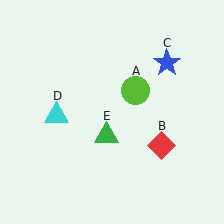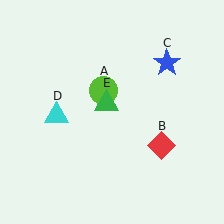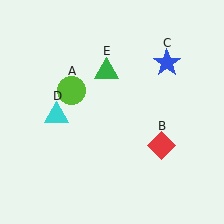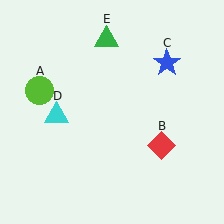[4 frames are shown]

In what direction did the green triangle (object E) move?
The green triangle (object E) moved up.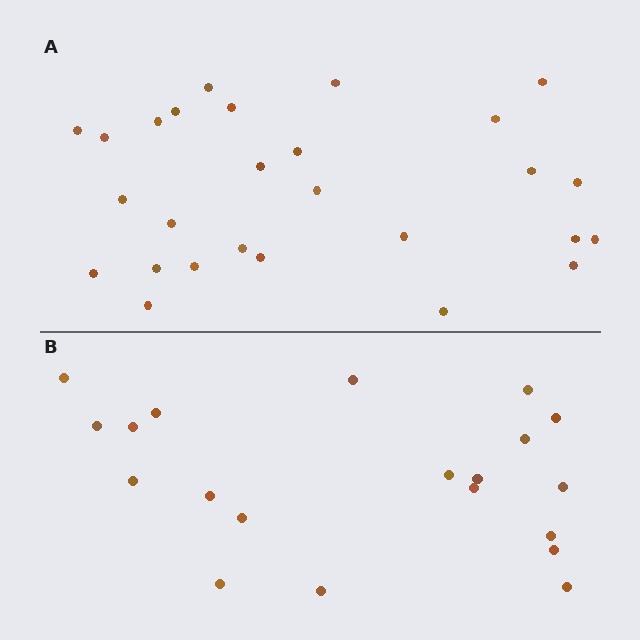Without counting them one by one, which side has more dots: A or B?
Region A (the top region) has more dots.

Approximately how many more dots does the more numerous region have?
Region A has roughly 8 or so more dots than region B.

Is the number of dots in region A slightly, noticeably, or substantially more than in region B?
Region A has noticeably more, but not dramatically so. The ratio is roughly 1.4 to 1.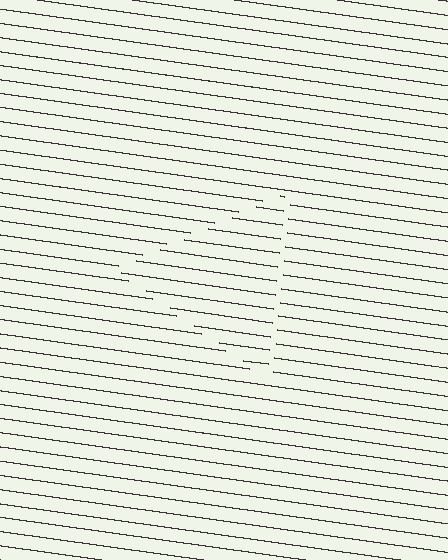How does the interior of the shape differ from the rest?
The interior of the shape contains the same grating, shifted by half a period — the contour is defined by the phase discontinuity where line-ends from the inner and outer gratings abut.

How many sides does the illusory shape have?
3 sides — the line-ends trace a triangle.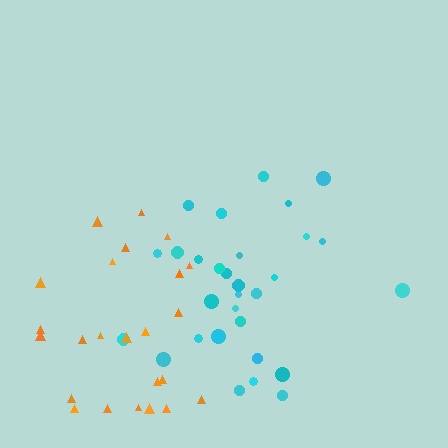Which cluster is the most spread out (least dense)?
Orange.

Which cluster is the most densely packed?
Cyan.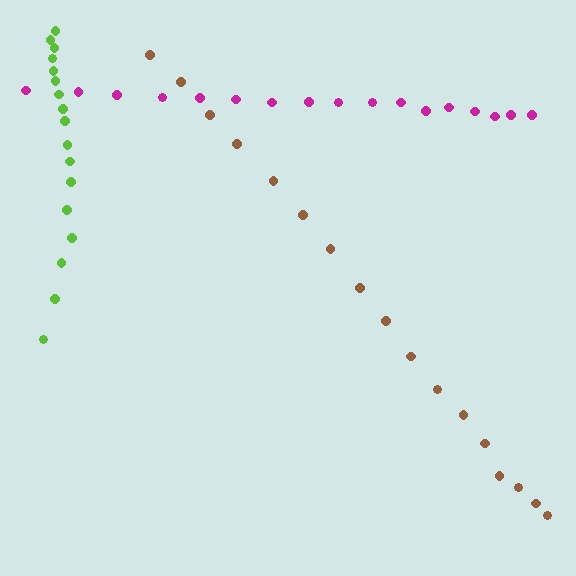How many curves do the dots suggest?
There are 3 distinct paths.